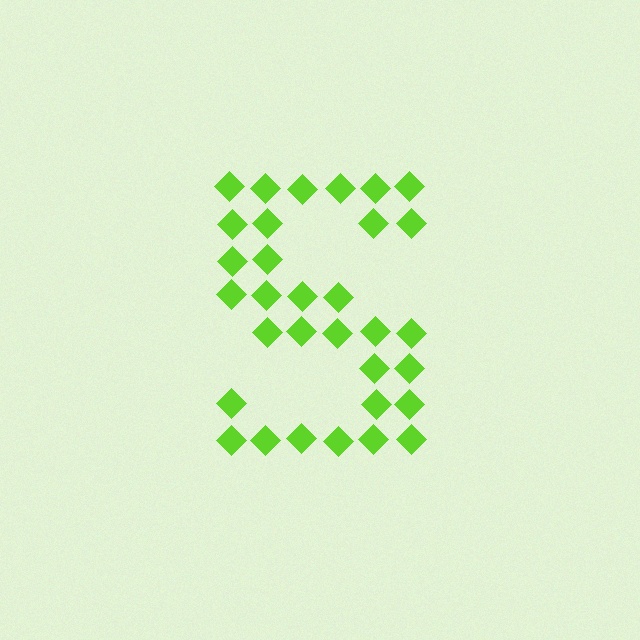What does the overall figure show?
The overall figure shows the letter S.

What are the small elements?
The small elements are diamonds.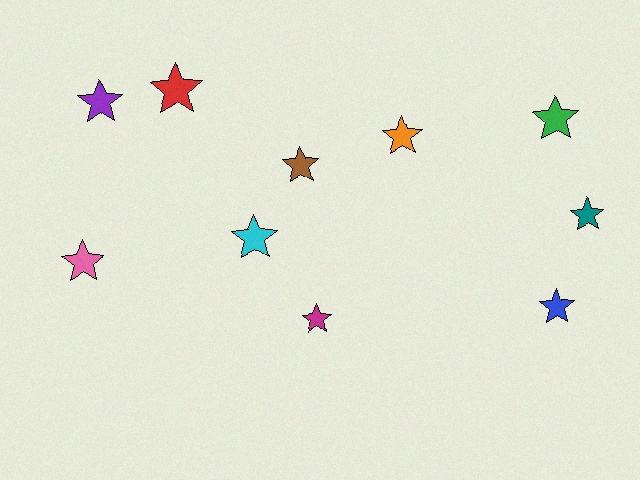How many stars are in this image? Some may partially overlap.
There are 10 stars.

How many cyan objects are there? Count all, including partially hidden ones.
There is 1 cyan object.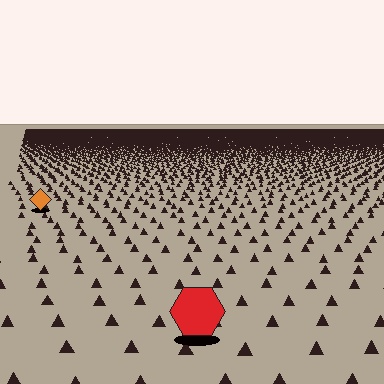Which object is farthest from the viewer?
The orange diamond is farthest from the viewer. It appears smaller and the ground texture around it is denser.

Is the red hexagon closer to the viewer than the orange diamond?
Yes. The red hexagon is closer — you can tell from the texture gradient: the ground texture is coarser near it.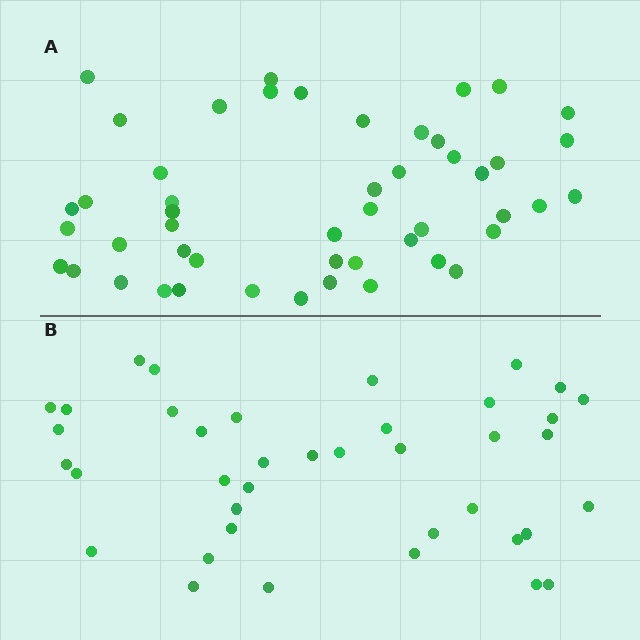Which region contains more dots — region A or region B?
Region A (the top region) has more dots.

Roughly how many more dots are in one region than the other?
Region A has roughly 10 or so more dots than region B.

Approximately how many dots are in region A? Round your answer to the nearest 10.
About 50 dots. (The exact count is 49, which rounds to 50.)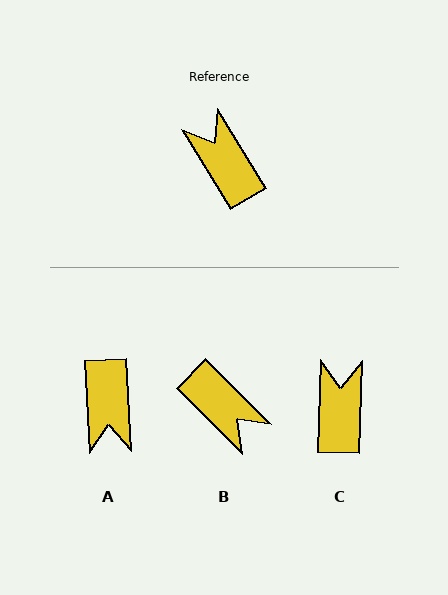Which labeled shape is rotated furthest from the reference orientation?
B, about 166 degrees away.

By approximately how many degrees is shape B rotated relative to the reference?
Approximately 166 degrees clockwise.